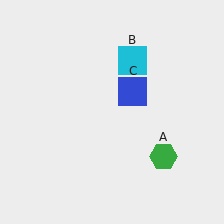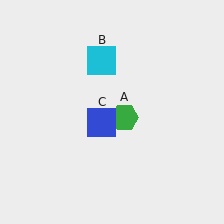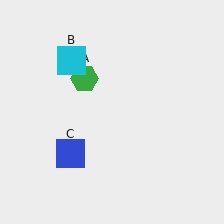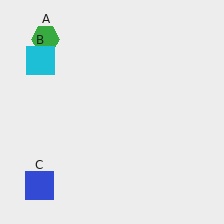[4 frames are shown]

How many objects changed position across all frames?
3 objects changed position: green hexagon (object A), cyan square (object B), blue square (object C).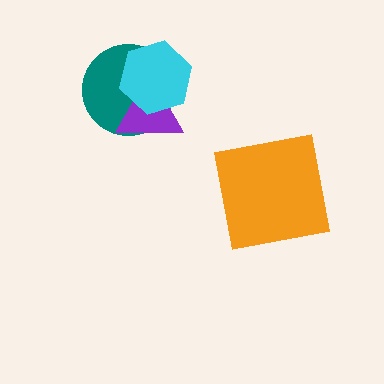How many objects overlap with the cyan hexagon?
2 objects overlap with the cyan hexagon.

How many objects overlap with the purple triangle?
2 objects overlap with the purple triangle.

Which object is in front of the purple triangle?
The cyan hexagon is in front of the purple triangle.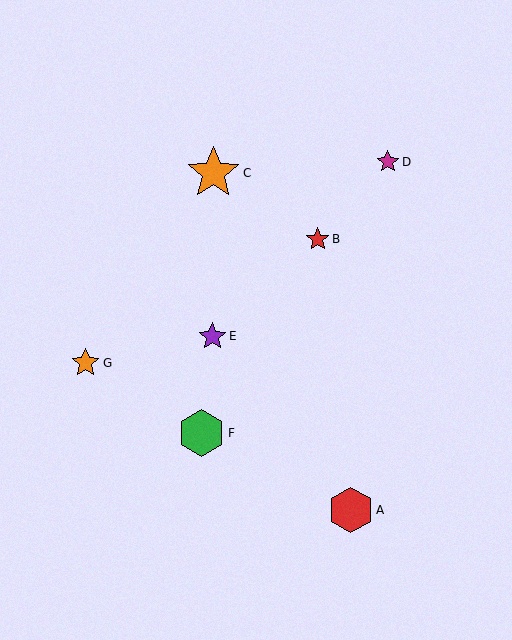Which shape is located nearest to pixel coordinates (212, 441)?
The green hexagon (labeled F) at (201, 433) is nearest to that location.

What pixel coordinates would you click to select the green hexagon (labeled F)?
Click at (201, 433) to select the green hexagon F.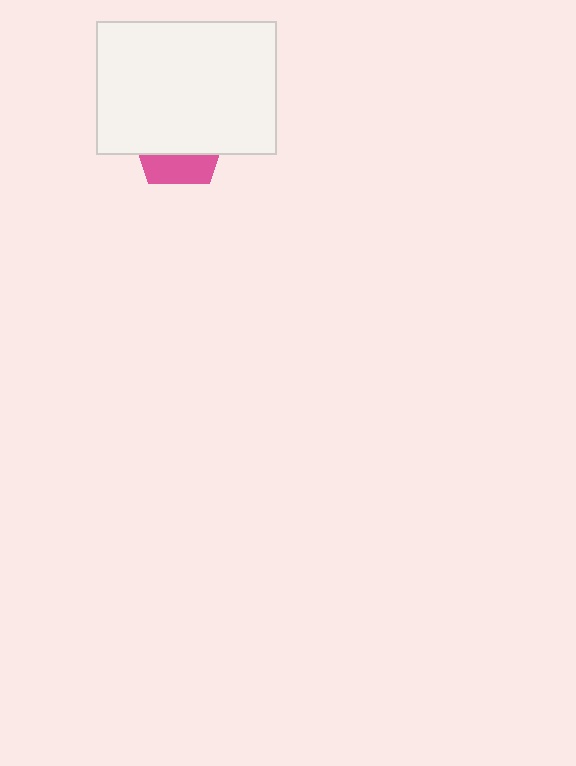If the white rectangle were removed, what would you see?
You would see the complete pink pentagon.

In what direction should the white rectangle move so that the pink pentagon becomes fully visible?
The white rectangle should move up. That is the shortest direction to clear the overlap and leave the pink pentagon fully visible.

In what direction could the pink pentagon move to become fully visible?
The pink pentagon could move down. That would shift it out from behind the white rectangle entirely.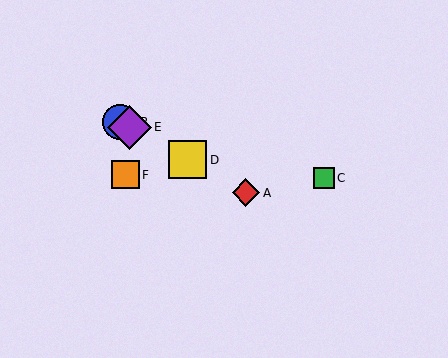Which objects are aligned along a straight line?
Objects A, B, D, E are aligned along a straight line.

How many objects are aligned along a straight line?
4 objects (A, B, D, E) are aligned along a straight line.